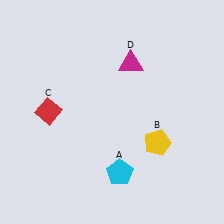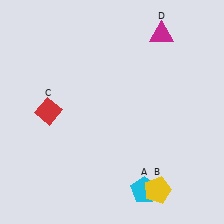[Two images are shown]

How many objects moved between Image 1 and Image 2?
3 objects moved between the two images.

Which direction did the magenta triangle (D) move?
The magenta triangle (D) moved right.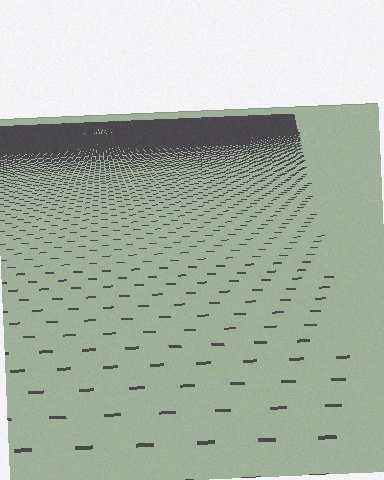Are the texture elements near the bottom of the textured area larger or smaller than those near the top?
Larger. Near the bottom, elements are closer to the viewer and appear at a bigger on-screen size.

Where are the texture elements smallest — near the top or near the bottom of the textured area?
Near the top.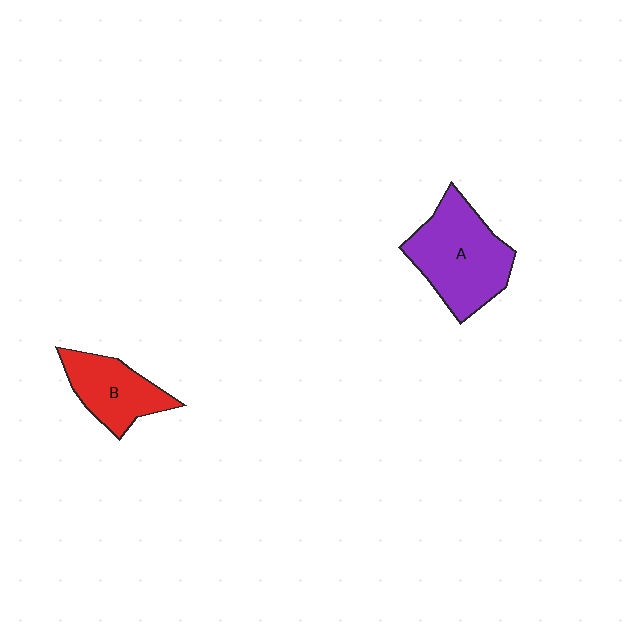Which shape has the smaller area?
Shape B (red).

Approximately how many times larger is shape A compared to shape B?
Approximately 1.5 times.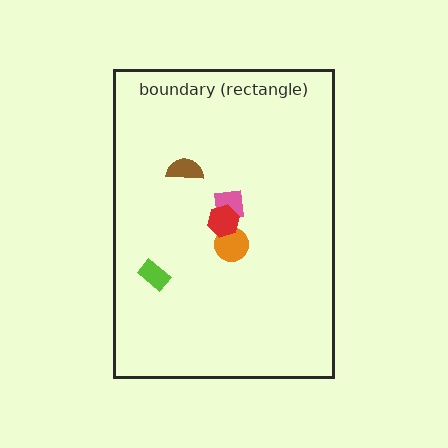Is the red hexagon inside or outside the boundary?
Inside.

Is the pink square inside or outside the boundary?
Inside.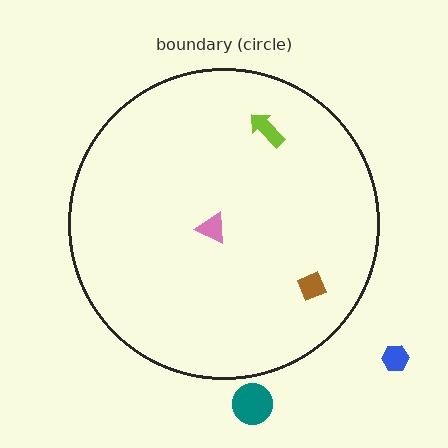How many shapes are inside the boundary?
3 inside, 2 outside.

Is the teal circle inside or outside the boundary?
Outside.